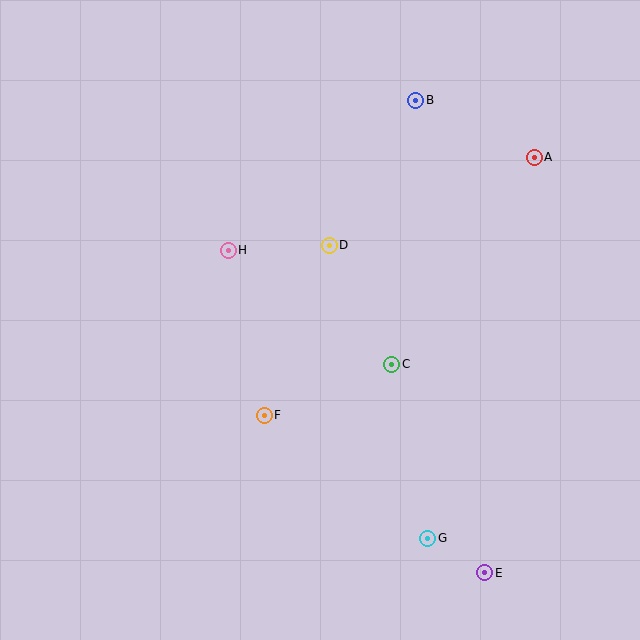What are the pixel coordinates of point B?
Point B is at (416, 100).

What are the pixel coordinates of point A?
Point A is at (534, 157).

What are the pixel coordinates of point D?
Point D is at (329, 245).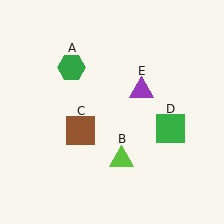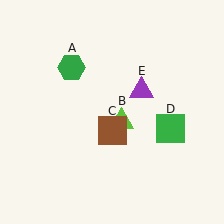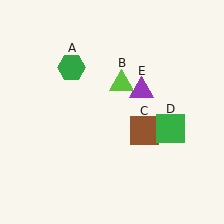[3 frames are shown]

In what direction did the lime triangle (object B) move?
The lime triangle (object B) moved up.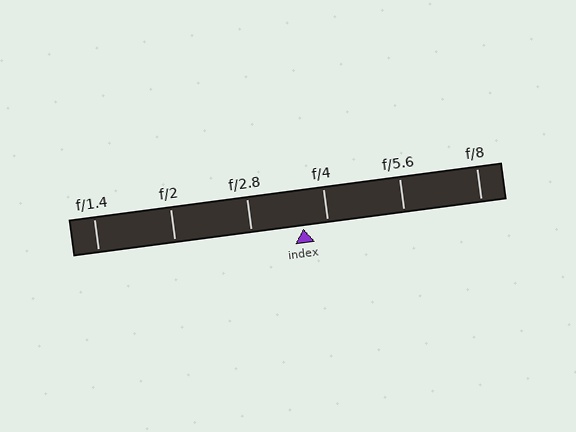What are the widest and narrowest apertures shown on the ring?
The widest aperture shown is f/1.4 and the narrowest is f/8.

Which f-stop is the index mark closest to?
The index mark is closest to f/4.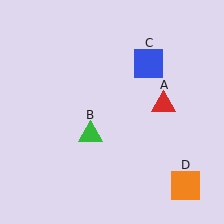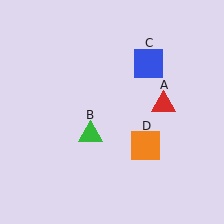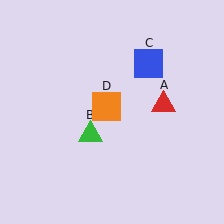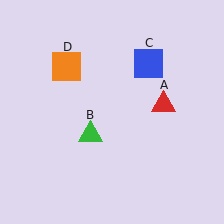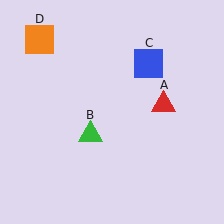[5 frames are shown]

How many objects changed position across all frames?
1 object changed position: orange square (object D).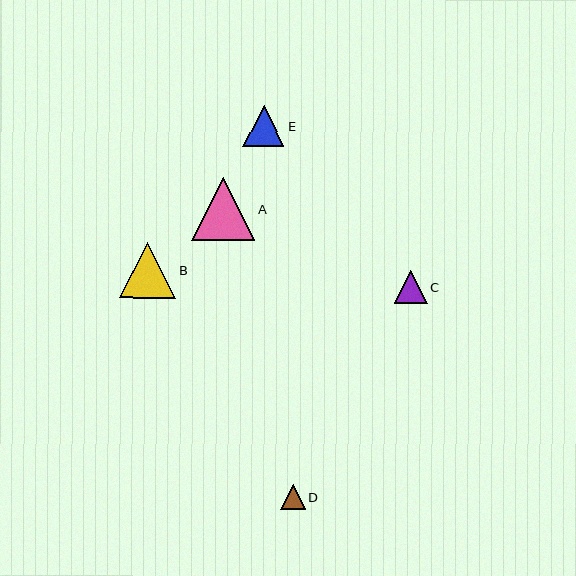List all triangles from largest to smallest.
From largest to smallest: A, B, E, C, D.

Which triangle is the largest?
Triangle A is the largest with a size of approximately 63 pixels.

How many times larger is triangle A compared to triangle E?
Triangle A is approximately 1.5 times the size of triangle E.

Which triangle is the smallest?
Triangle D is the smallest with a size of approximately 24 pixels.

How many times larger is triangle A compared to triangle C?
Triangle A is approximately 1.9 times the size of triangle C.